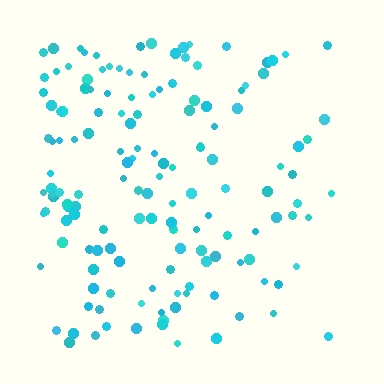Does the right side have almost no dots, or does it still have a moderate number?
Still a moderate number, just noticeably fewer than the left.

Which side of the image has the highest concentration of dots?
The left.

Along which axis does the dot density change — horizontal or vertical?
Horizontal.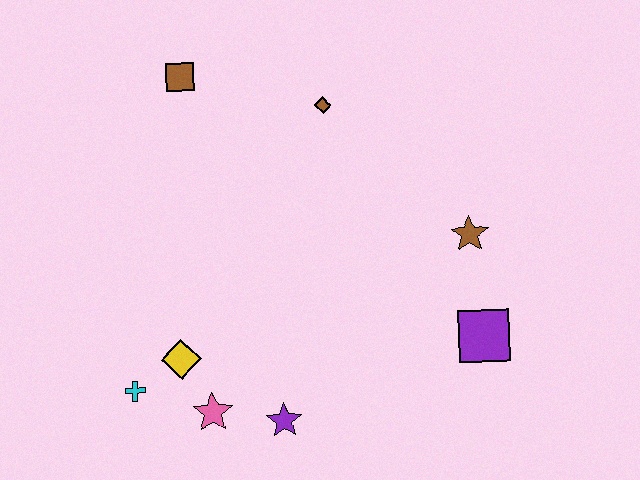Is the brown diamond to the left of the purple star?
No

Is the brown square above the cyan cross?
Yes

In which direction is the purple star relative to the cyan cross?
The purple star is to the right of the cyan cross.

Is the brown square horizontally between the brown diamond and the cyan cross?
Yes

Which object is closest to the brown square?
The brown diamond is closest to the brown square.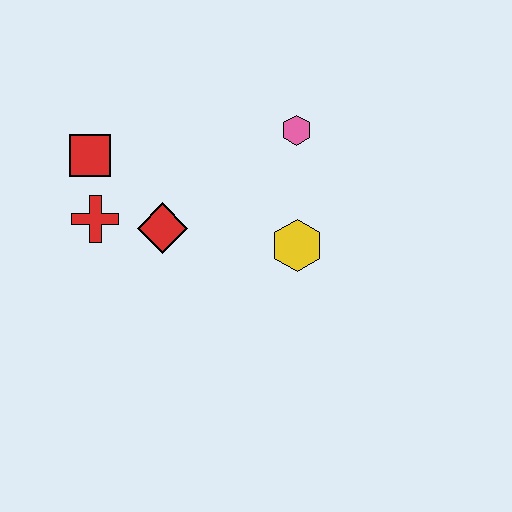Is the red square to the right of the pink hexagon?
No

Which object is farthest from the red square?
The yellow hexagon is farthest from the red square.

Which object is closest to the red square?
The red cross is closest to the red square.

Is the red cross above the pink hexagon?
No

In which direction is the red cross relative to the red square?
The red cross is below the red square.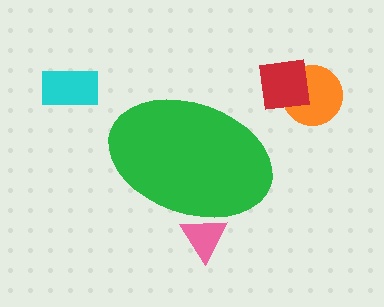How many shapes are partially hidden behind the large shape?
1 shape is partially hidden.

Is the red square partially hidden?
No, the red square is fully visible.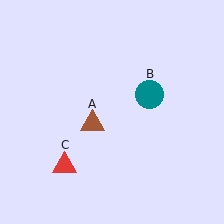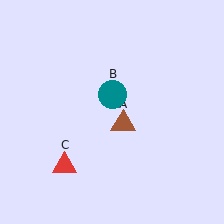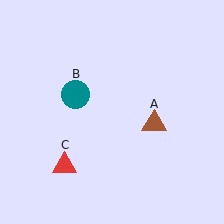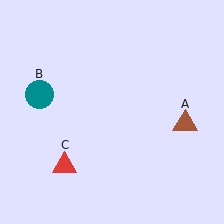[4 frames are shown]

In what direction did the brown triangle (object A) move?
The brown triangle (object A) moved right.